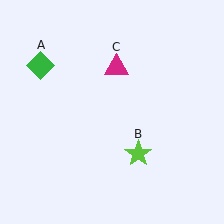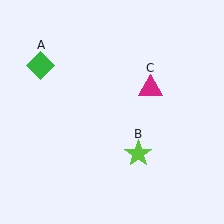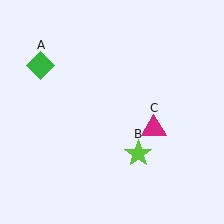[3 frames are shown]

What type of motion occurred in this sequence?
The magenta triangle (object C) rotated clockwise around the center of the scene.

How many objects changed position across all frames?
1 object changed position: magenta triangle (object C).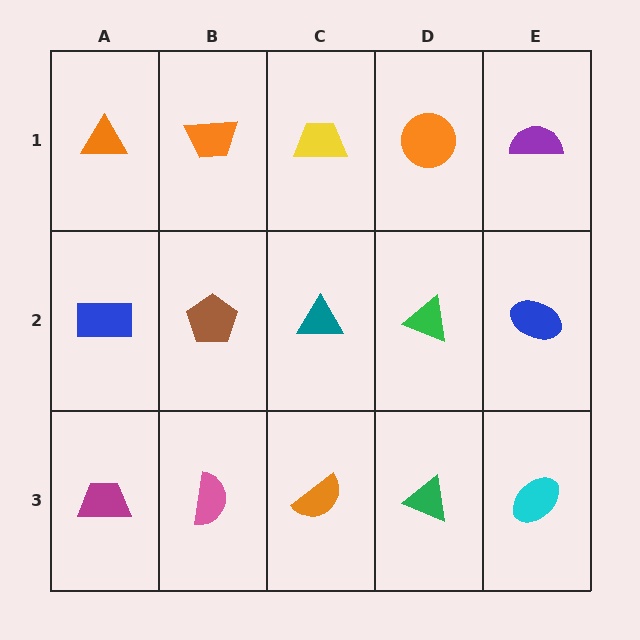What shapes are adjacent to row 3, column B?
A brown pentagon (row 2, column B), a magenta trapezoid (row 3, column A), an orange semicircle (row 3, column C).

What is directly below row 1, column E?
A blue ellipse.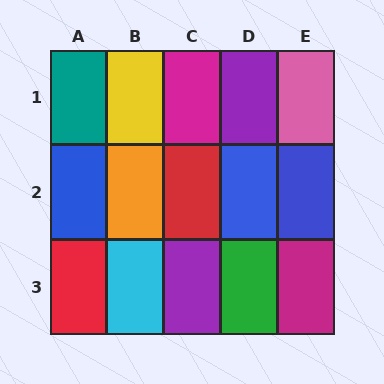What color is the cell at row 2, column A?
Blue.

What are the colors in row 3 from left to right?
Red, cyan, purple, green, magenta.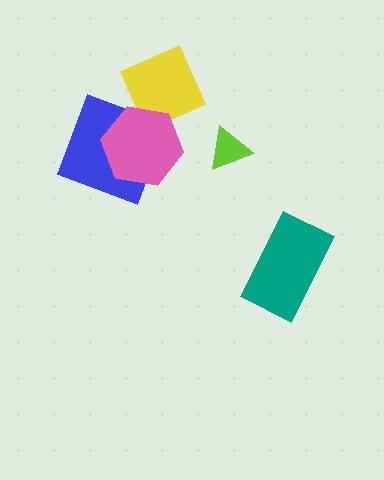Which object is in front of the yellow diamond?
The pink hexagon is in front of the yellow diamond.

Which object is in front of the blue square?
The pink hexagon is in front of the blue square.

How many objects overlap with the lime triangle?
0 objects overlap with the lime triangle.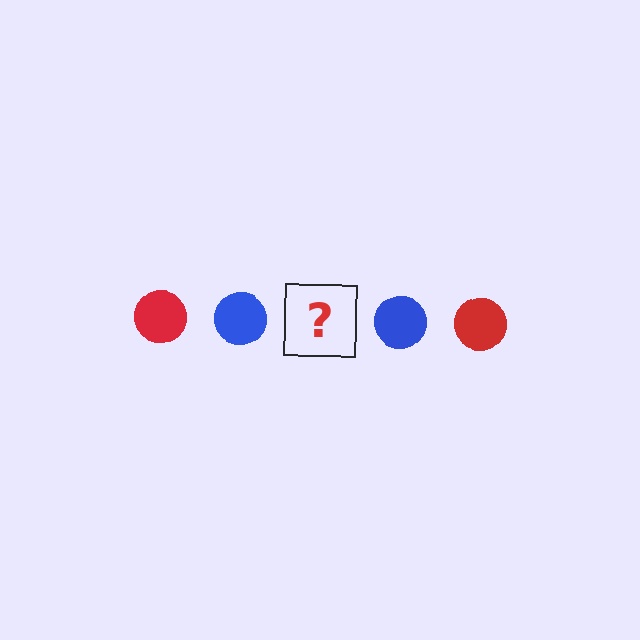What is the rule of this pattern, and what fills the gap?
The rule is that the pattern cycles through red, blue circles. The gap should be filled with a red circle.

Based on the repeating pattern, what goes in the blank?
The blank should be a red circle.